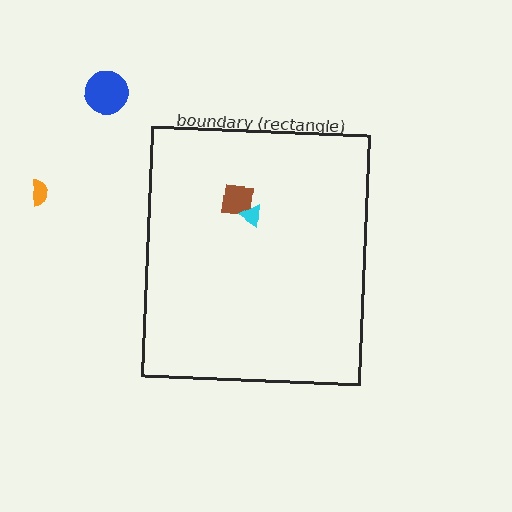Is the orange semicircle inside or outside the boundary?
Outside.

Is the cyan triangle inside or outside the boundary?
Inside.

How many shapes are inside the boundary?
2 inside, 2 outside.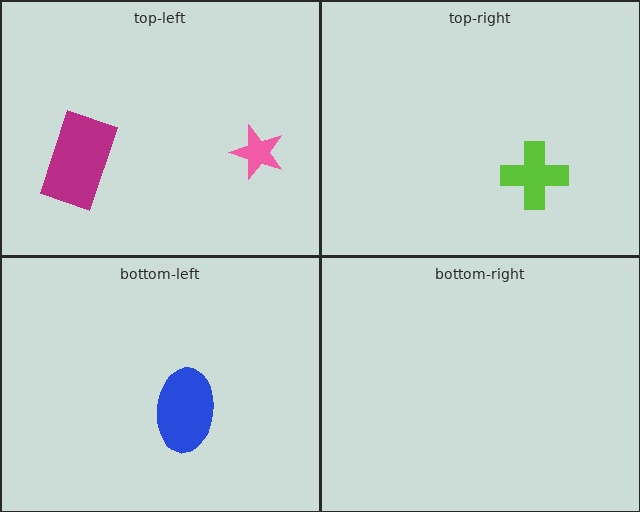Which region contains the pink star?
The top-left region.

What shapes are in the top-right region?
The lime cross.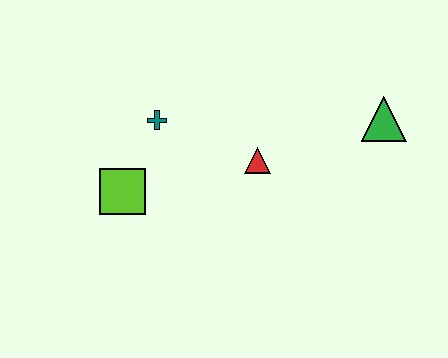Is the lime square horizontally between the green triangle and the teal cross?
No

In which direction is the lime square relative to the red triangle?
The lime square is to the left of the red triangle.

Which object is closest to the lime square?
The teal cross is closest to the lime square.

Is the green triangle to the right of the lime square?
Yes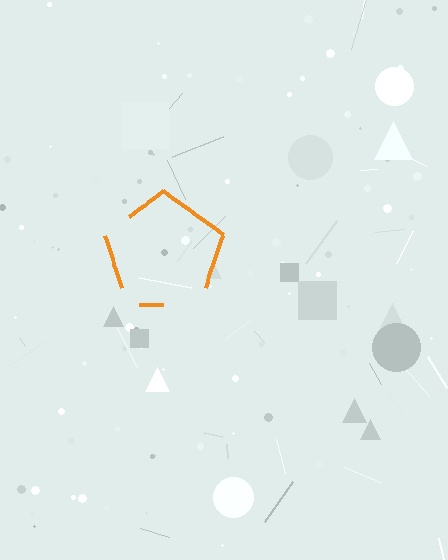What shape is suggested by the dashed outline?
The dashed outline suggests a pentagon.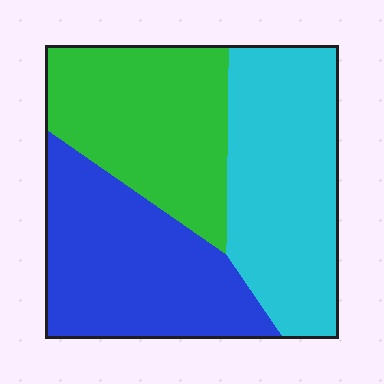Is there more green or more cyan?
Cyan.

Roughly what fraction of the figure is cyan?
Cyan covers roughly 35% of the figure.